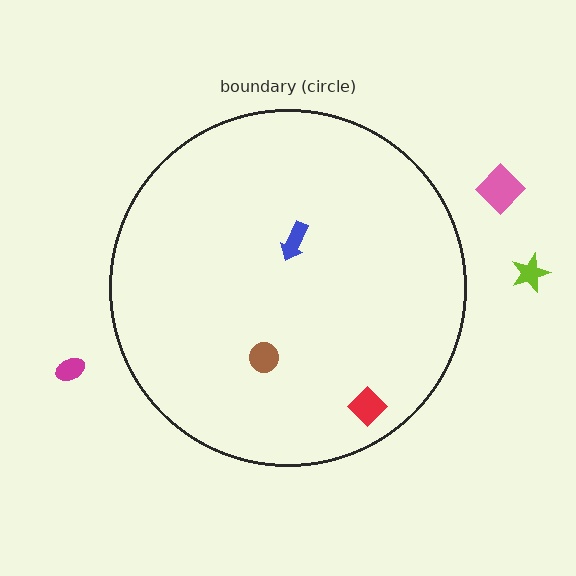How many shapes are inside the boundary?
3 inside, 3 outside.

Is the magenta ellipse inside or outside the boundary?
Outside.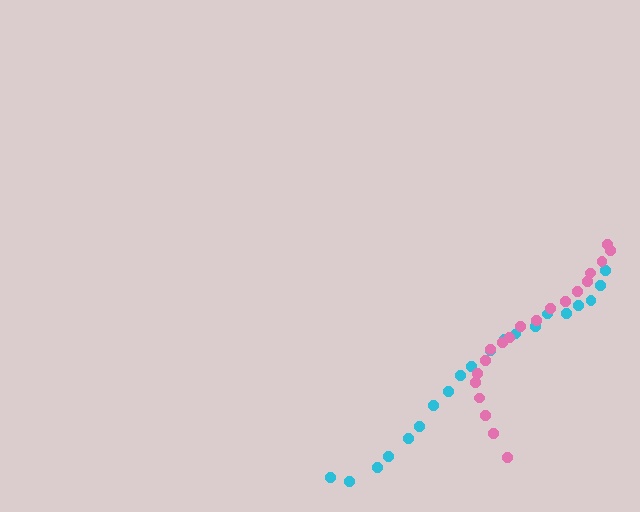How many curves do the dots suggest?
There are 2 distinct paths.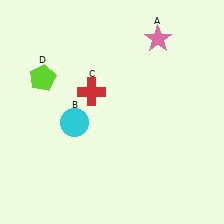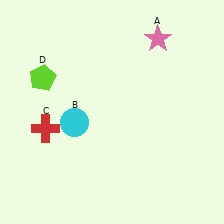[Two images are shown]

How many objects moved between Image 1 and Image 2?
1 object moved between the two images.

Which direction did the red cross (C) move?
The red cross (C) moved left.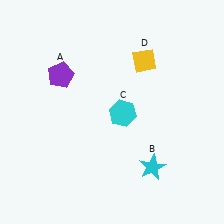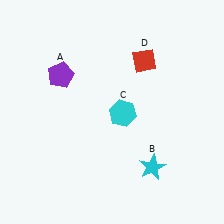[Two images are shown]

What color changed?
The diamond (D) changed from yellow in Image 1 to red in Image 2.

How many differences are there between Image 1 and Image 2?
There is 1 difference between the two images.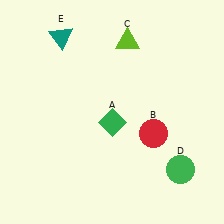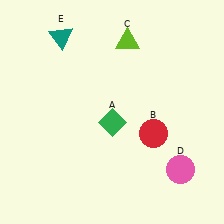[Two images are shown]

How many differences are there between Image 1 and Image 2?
There is 1 difference between the two images.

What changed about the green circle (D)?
In Image 1, D is green. In Image 2, it changed to pink.